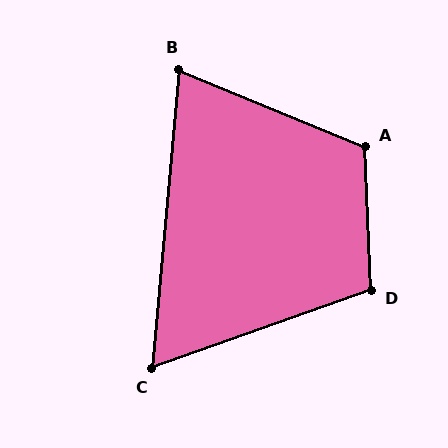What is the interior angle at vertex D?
Approximately 107 degrees (obtuse).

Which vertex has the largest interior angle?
A, at approximately 115 degrees.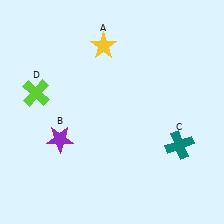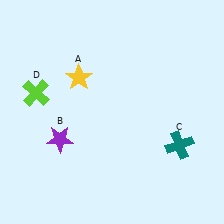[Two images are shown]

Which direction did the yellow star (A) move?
The yellow star (A) moved down.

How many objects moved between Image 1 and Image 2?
1 object moved between the two images.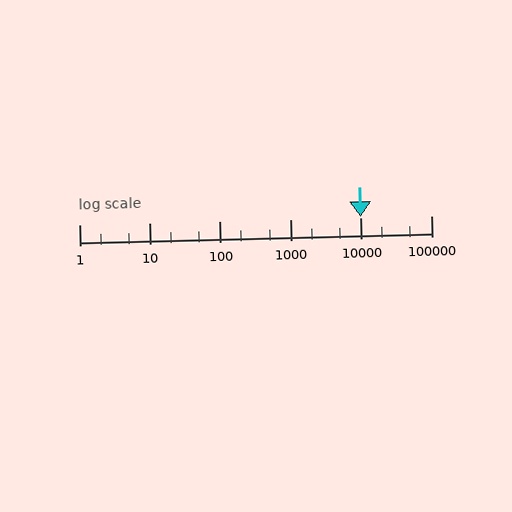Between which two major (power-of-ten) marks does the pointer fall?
The pointer is between 10000 and 100000.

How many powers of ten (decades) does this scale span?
The scale spans 5 decades, from 1 to 100000.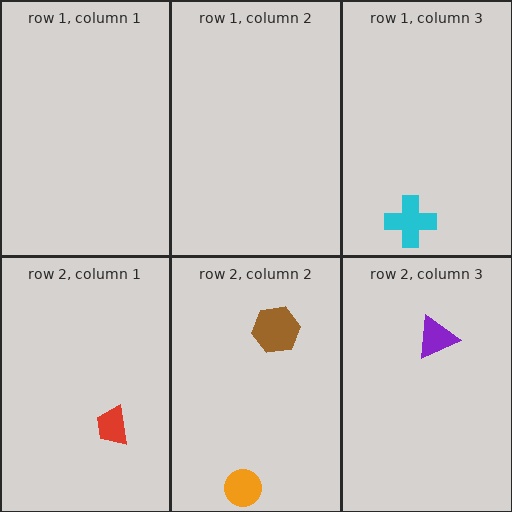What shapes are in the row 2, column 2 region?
The brown hexagon, the orange circle.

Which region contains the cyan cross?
The row 1, column 3 region.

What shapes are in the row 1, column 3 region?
The cyan cross.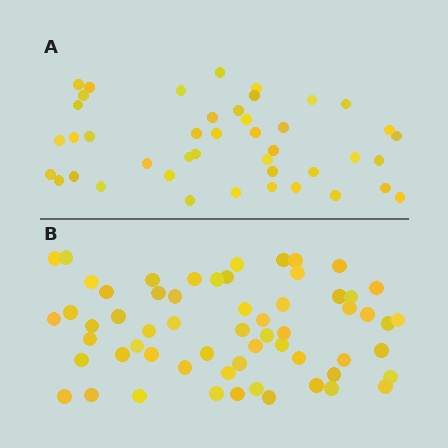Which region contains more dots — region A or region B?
Region B (the bottom region) has more dots.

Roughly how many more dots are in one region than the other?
Region B has approximately 15 more dots than region A.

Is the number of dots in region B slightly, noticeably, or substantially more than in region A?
Region B has noticeably more, but not dramatically so. The ratio is roughly 1.4 to 1.